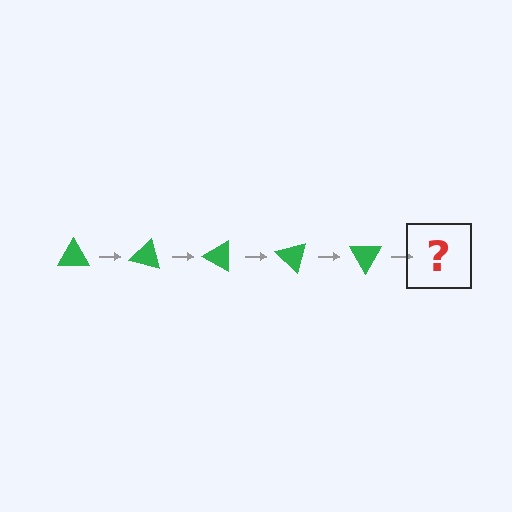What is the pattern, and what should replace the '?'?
The pattern is that the triangle rotates 15 degrees each step. The '?' should be a green triangle rotated 75 degrees.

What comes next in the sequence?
The next element should be a green triangle rotated 75 degrees.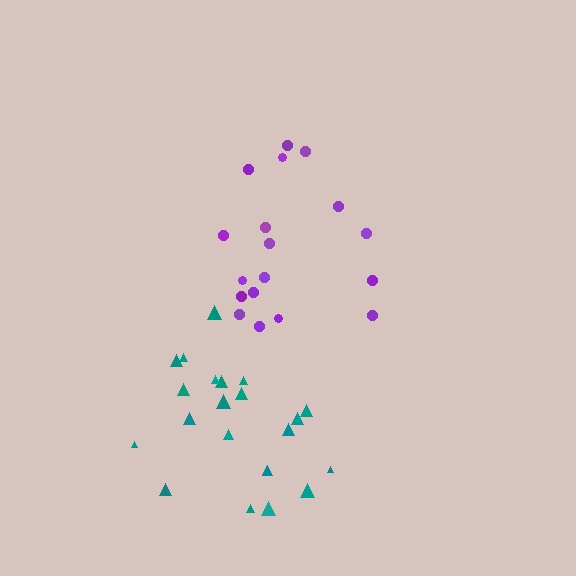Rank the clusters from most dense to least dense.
teal, purple.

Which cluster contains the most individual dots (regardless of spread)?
Teal (22).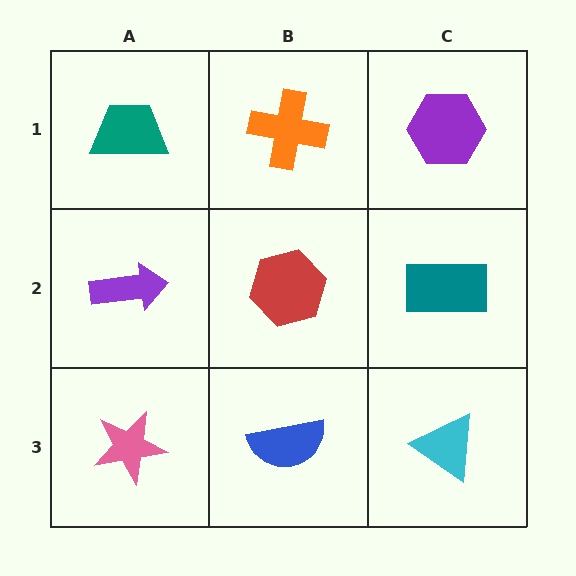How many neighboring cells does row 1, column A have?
2.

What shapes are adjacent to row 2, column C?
A purple hexagon (row 1, column C), a cyan triangle (row 3, column C), a red hexagon (row 2, column B).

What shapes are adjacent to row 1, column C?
A teal rectangle (row 2, column C), an orange cross (row 1, column B).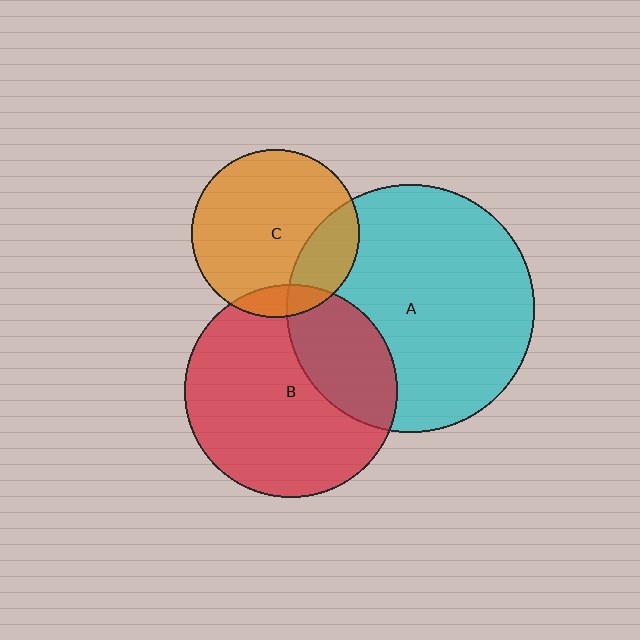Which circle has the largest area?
Circle A (cyan).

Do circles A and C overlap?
Yes.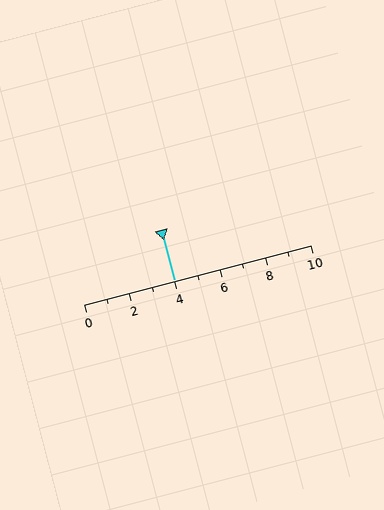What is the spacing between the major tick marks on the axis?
The major ticks are spaced 2 apart.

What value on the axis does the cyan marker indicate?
The marker indicates approximately 4.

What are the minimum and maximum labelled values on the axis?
The axis runs from 0 to 10.